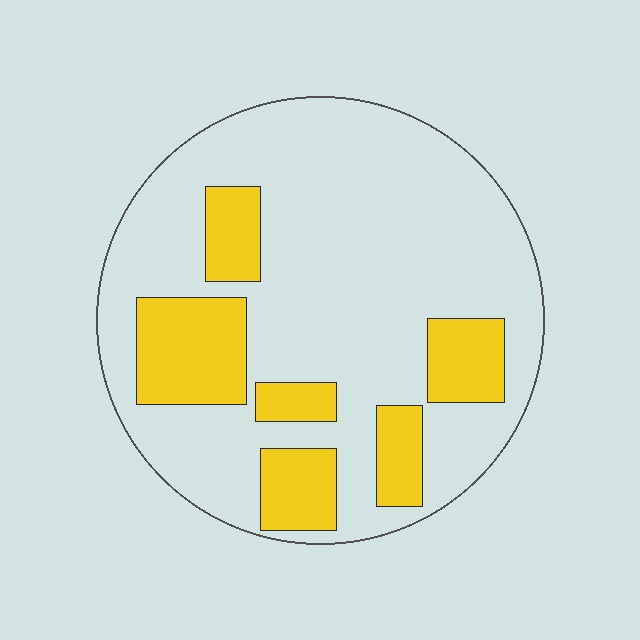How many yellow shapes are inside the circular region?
6.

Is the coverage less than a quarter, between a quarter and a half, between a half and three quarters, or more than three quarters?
Less than a quarter.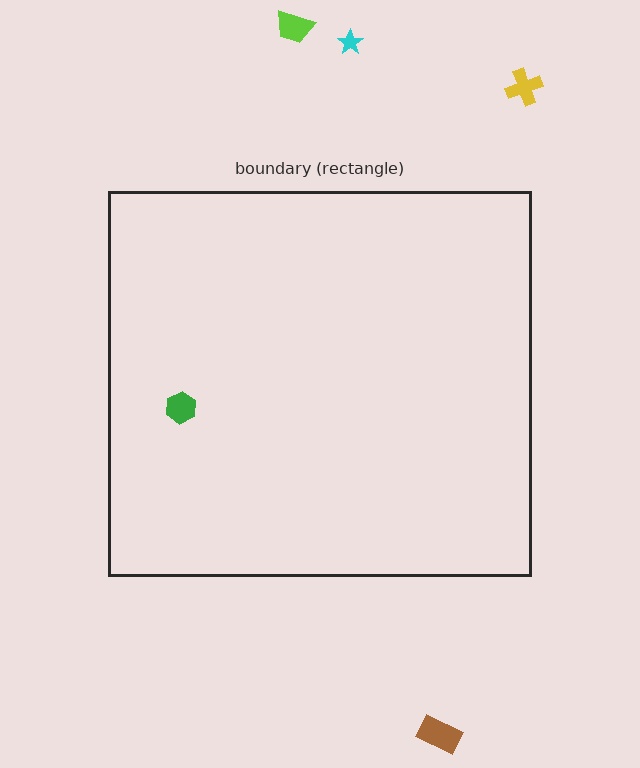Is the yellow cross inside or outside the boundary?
Outside.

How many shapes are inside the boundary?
1 inside, 4 outside.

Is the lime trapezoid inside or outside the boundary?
Outside.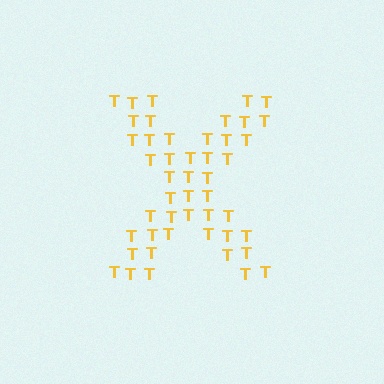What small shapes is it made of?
It is made of small letter T's.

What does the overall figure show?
The overall figure shows the letter X.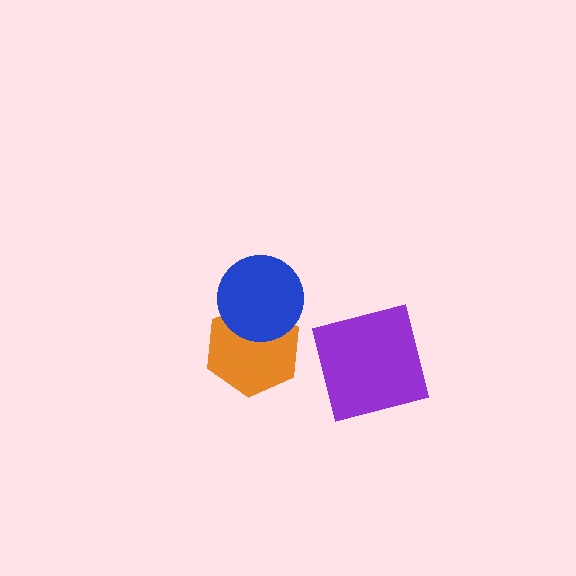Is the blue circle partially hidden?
No, no other shape covers it.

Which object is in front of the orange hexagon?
The blue circle is in front of the orange hexagon.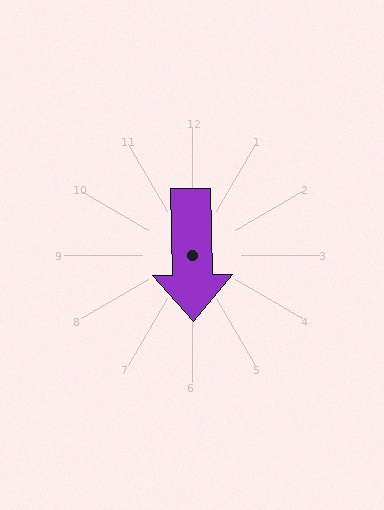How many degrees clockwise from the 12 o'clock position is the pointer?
Approximately 179 degrees.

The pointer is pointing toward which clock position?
Roughly 6 o'clock.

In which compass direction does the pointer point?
South.